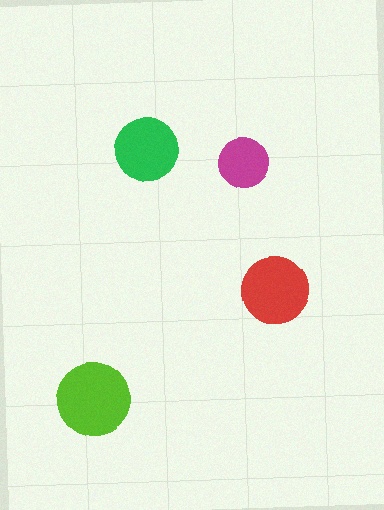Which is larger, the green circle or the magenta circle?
The green one.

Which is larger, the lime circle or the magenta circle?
The lime one.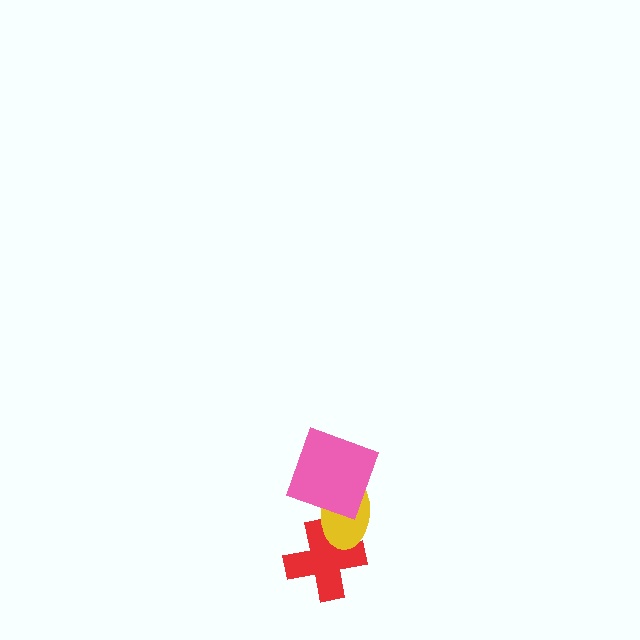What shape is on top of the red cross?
The yellow ellipse is on top of the red cross.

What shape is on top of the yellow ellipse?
The pink square is on top of the yellow ellipse.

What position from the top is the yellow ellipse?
The yellow ellipse is 2nd from the top.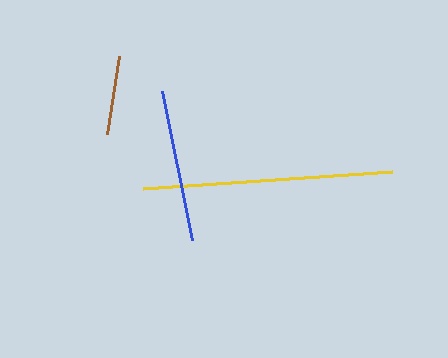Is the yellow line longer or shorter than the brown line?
The yellow line is longer than the brown line.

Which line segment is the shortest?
The brown line is the shortest at approximately 79 pixels.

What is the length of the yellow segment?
The yellow segment is approximately 249 pixels long.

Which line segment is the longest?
The yellow line is the longest at approximately 249 pixels.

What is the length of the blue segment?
The blue segment is approximately 151 pixels long.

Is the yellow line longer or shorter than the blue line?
The yellow line is longer than the blue line.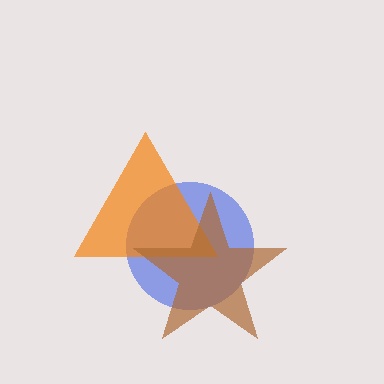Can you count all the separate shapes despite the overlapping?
Yes, there are 3 separate shapes.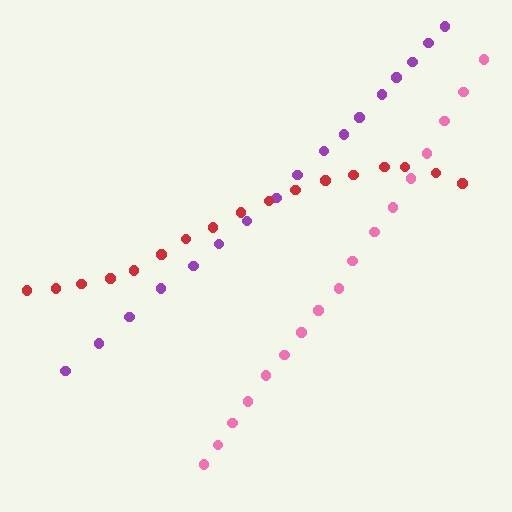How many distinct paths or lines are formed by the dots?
There are 3 distinct paths.